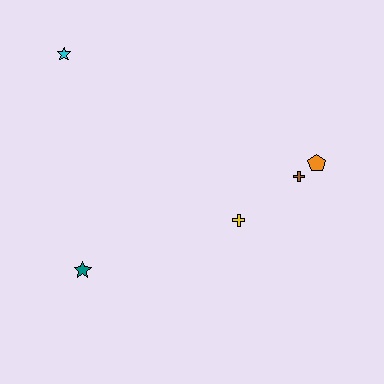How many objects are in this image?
There are 5 objects.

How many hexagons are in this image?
There are no hexagons.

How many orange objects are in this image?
There is 1 orange object.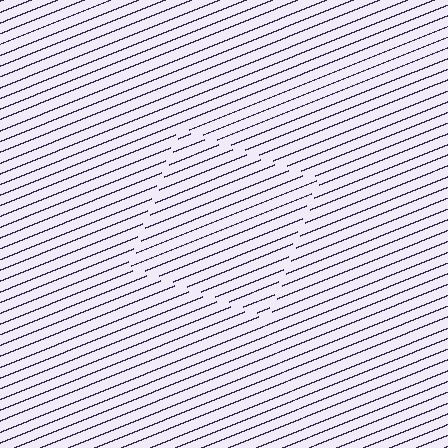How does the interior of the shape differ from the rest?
The interior of the shape contains the same grating, shifted by half a period — the contour is defined by the phase discontinuity where line-ends from the inner and outer gratings abut.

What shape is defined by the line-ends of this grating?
An illusory square. The interior of the shape contains the same grating, shifted by half a period — the contour is defined by the phase discontinuity where line-ends from the inner and outer gratings abut.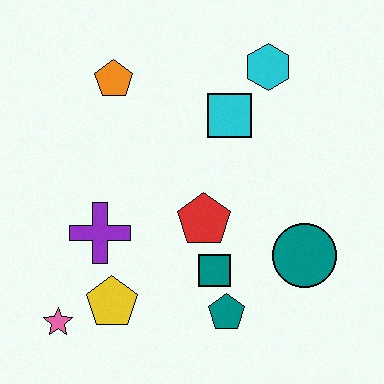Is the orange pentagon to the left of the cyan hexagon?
Yes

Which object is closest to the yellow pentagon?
The pink star is closest to the yellow pentagon.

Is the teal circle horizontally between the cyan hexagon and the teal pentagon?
No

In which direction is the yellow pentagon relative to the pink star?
The yellow pentagon is to the right of the pink star.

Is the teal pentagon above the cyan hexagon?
No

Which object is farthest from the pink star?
The cyan hexagon is farthest from the pink star.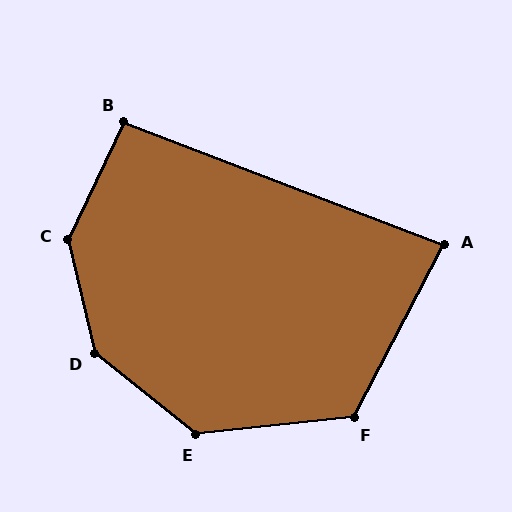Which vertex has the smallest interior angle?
A, at approximately 83 degrees.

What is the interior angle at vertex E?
Approximately 135 degrees (obtuse).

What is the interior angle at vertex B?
Approximately 94 degrees (approximately right).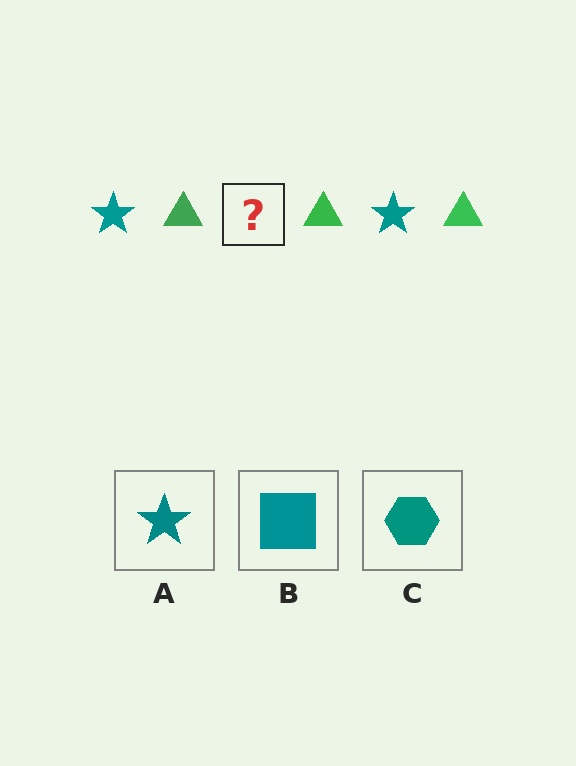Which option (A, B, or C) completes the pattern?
A.